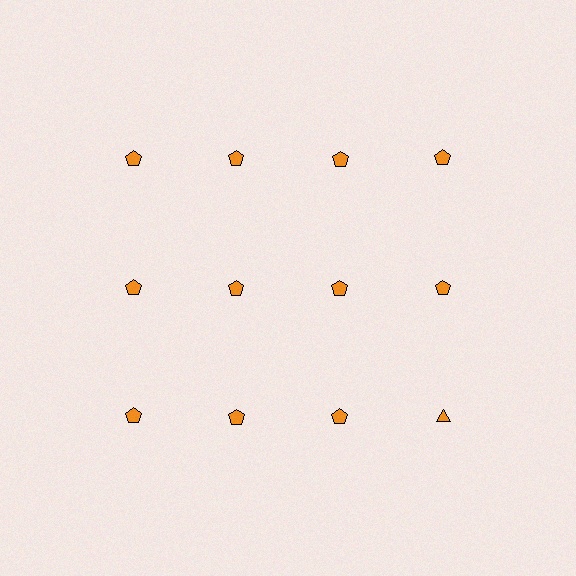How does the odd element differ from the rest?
It has a different shape: triangle instead of pentagon.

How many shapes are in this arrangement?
There are 12 shapes arranged in a grid pattern.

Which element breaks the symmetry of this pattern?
The orange triangle in the third row, second from right column breaks the symmetry. All other shapes are orange pentagons.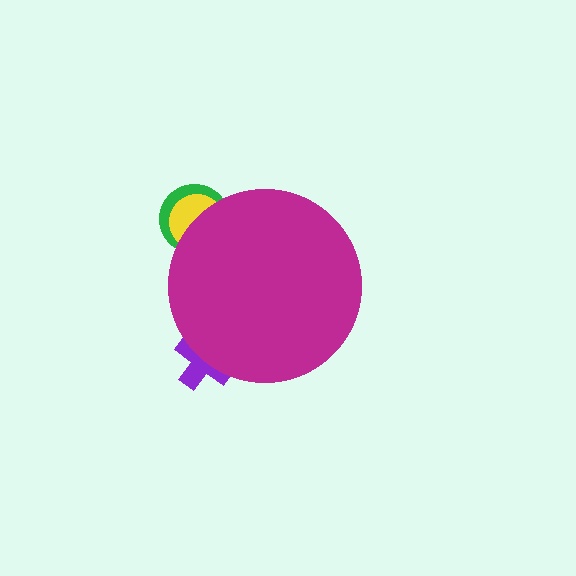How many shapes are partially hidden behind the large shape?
3 shapes are partially hidden.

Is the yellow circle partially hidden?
Yes, the yellow circle is partially hidden behind the magenta circle.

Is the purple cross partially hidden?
Yes, the purple cross is partially hidden behind the magenta circle.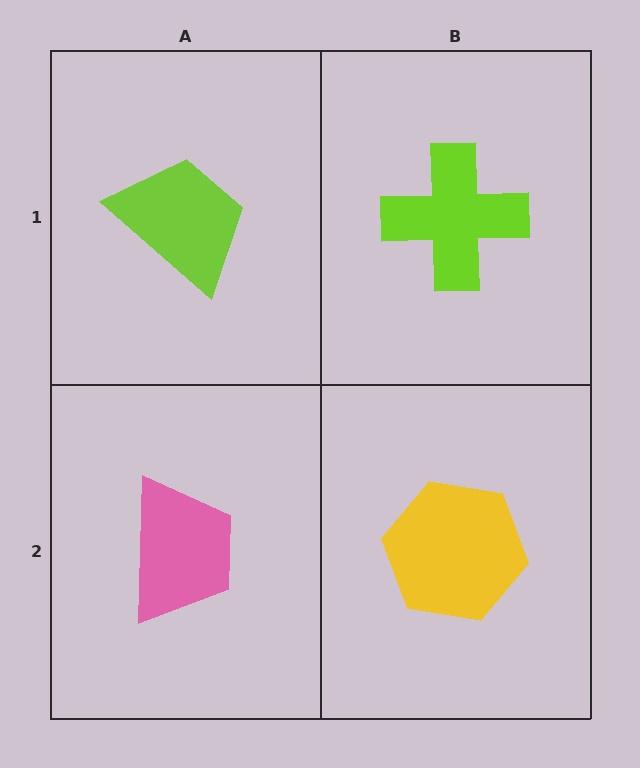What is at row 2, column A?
A pink trapezoid.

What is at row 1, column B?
A lime cross.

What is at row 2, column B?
A yellow hexagon.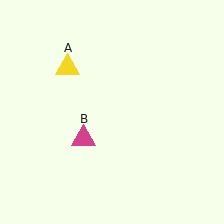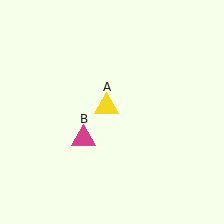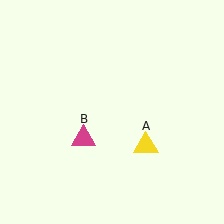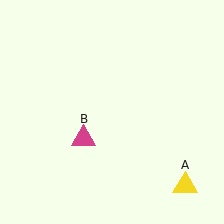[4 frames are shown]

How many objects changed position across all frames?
1 object changed position: yellow triangle (object A).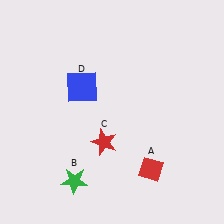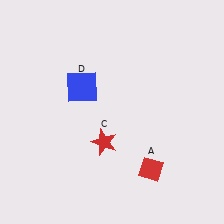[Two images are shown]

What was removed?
The green star (B) was removed in Image 2.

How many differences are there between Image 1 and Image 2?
There is 1 difference between the two images.